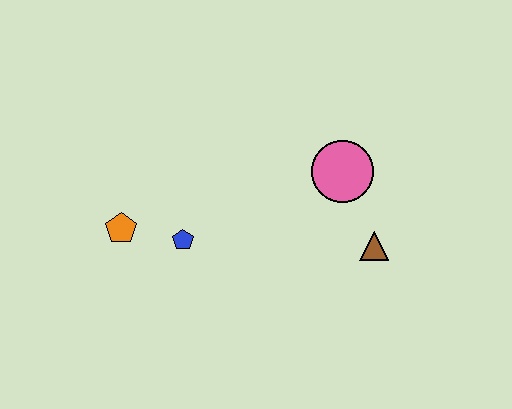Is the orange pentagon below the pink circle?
Yes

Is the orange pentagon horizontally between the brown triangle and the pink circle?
No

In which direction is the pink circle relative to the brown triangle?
The pink circle is above the brown triangle.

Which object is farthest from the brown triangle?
The orange pentagon is farthest from the brown triangle.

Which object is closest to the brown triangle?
The pink circle is closest to the brown triangle.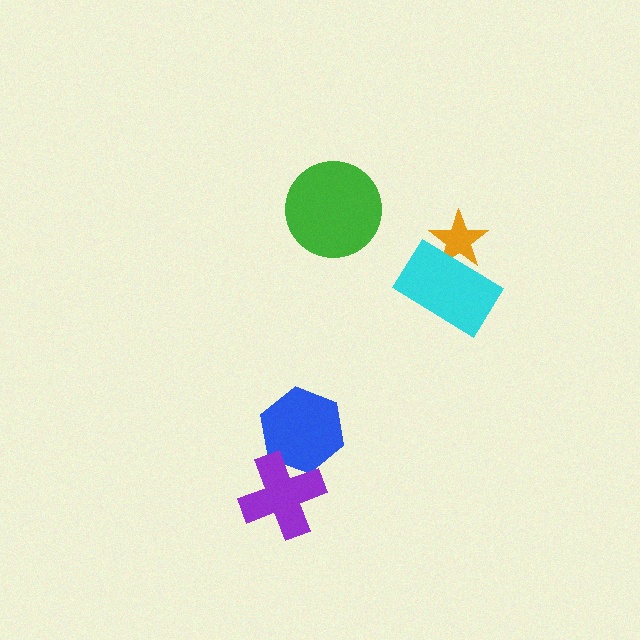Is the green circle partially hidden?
No, no other shape covers it.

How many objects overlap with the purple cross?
1 object overlaps with the purple cross.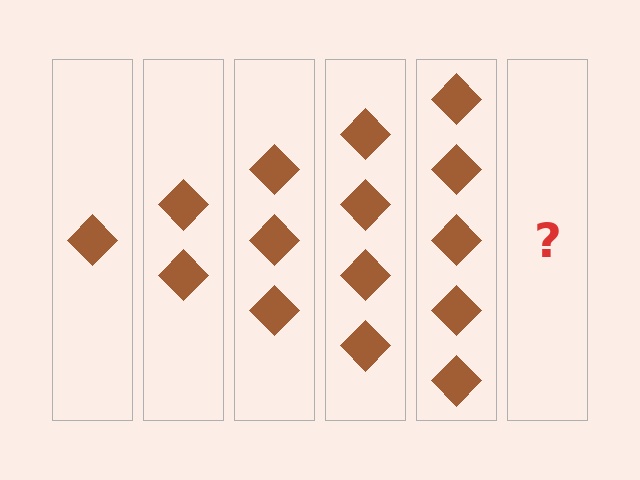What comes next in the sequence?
The next element should be 6 diamonds.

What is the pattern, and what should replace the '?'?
The pattern is that each step adds one more diamond. The '?' should be 6 diamonds.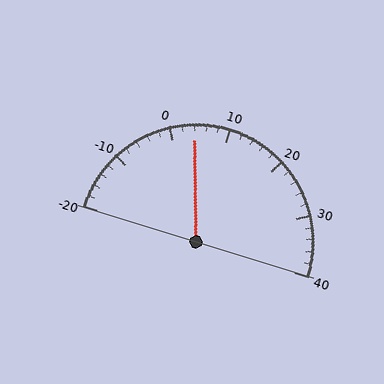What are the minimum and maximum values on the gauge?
The gauge ranges from -20 to 40.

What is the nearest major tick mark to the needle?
The nearest major tick mark is 0.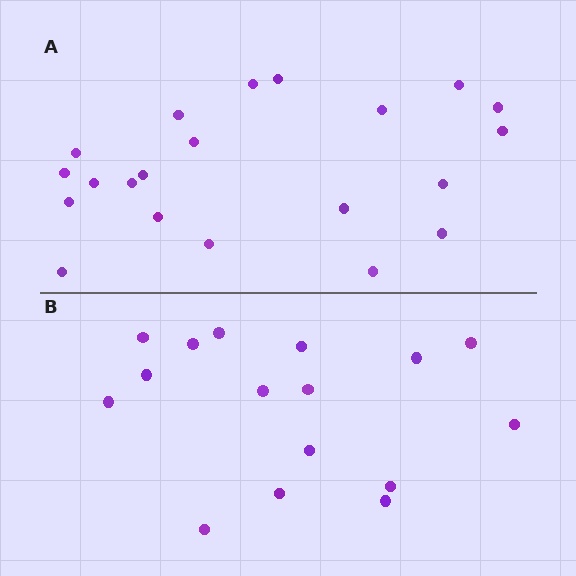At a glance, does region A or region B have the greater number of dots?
Region A (the top region) has more dots.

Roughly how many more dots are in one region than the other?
Region A has about 5 more dots than region B.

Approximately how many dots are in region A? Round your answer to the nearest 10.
About 20 dots. (The exact count is 21, which rounds to 20.)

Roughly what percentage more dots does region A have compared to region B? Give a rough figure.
About 30% more.